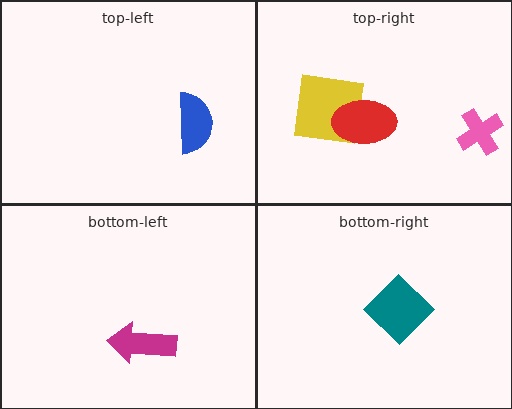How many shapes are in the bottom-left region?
1.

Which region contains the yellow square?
The top-right region.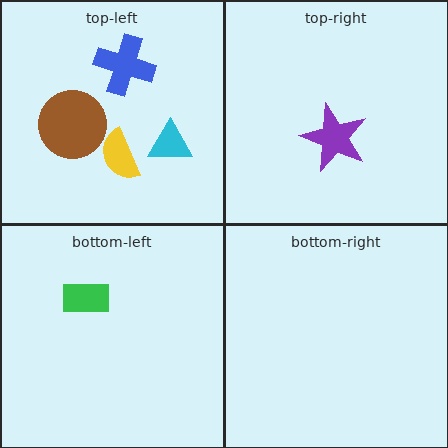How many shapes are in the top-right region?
1.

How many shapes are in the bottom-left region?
1.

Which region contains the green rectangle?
The bottom-left region.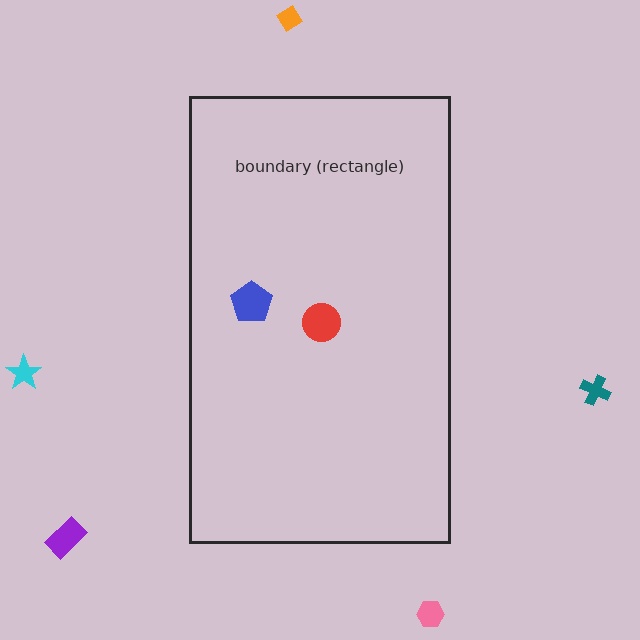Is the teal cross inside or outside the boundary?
Outside.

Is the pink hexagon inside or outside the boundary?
Outside.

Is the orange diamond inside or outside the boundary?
Outside.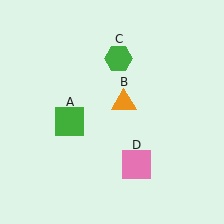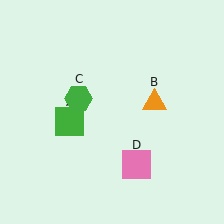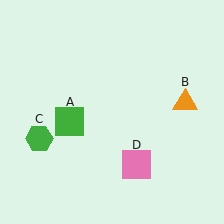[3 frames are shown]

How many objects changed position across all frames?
2 objects changed position: orange triangle (object B), green hexagon (object C).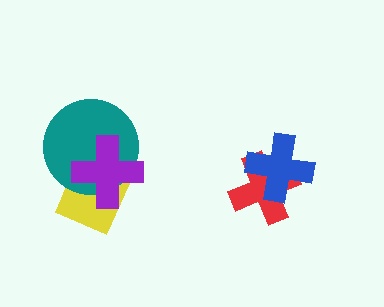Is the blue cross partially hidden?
No, no other shape covers it.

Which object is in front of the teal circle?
The purple cross is in front of the teal circle.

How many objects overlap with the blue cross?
1 object overlaps with the blue cross.